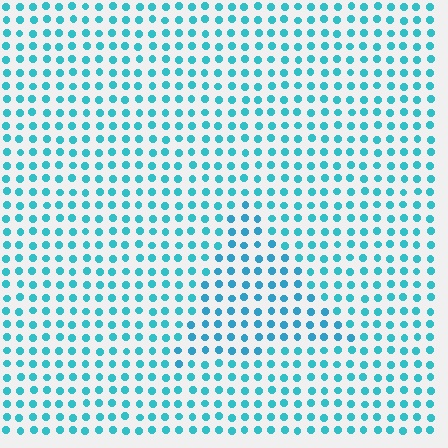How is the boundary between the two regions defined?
The boundary is defined purely by a slight shift in hue (about 14 degrees). Spacing, size, and orientation are identical on both sides.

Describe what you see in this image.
The image is filled with small cyan elements in a uniform arrangement. A triangle-shaped region is visible where the elements are tinted to a slightly different hue, forming a subtle color boundary.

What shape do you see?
I see a triangle.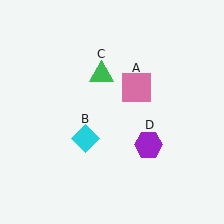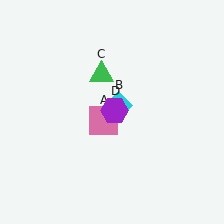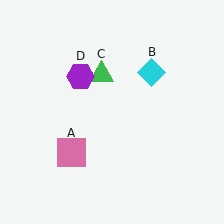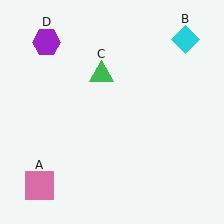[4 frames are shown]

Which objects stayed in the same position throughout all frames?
Green triangle (object C) remained stationary.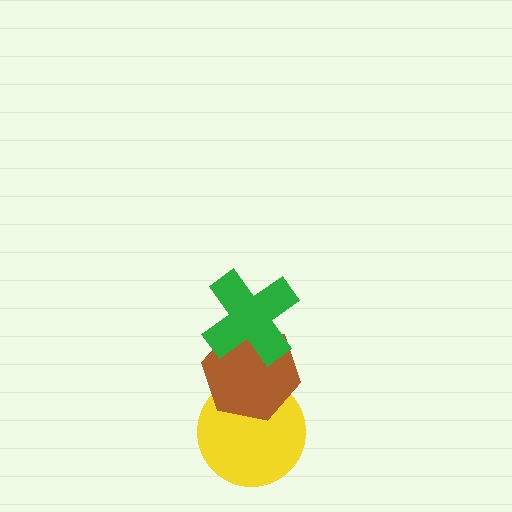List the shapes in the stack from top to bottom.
From top to bottom: the green cross, the brown hexagon, the yellow circle.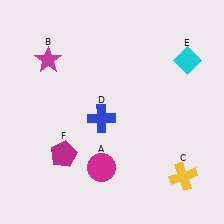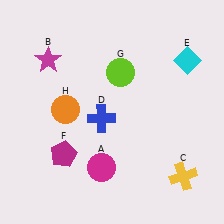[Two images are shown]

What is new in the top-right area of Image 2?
A lime circle (G) was added in the top-right area of Image 2.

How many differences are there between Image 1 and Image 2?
There are 2 differences between the two images.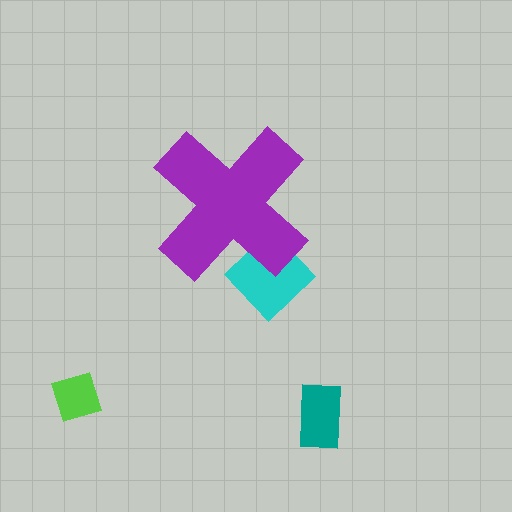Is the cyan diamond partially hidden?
Yes, the cyan diamond is partially hidden behind the purple cross.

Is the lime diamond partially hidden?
No, the lime diamond is fully visible.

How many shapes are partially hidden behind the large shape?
1 shape is partially hidden.